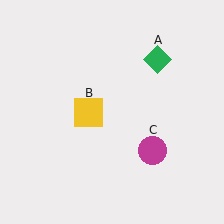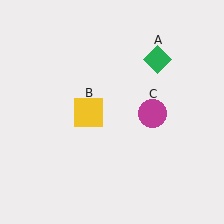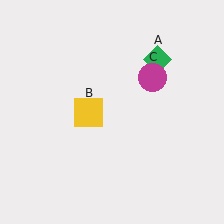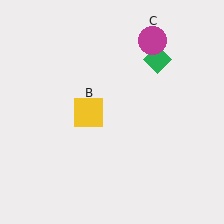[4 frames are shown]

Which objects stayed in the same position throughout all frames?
Green diamond (object A) and yellow square (object B) remained stationary.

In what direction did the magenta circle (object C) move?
The magenta circle (object C) moved up.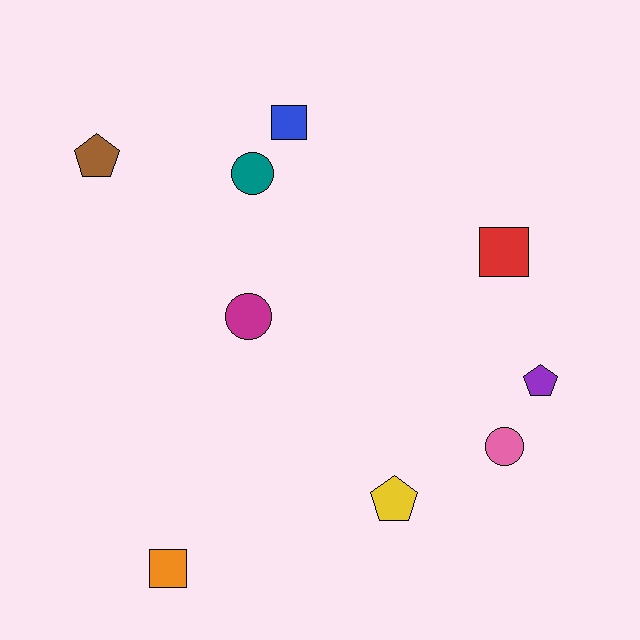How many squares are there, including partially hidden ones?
There are 3 squares.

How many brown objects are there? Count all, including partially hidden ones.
There is 1 brown object.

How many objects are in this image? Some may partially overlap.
There are 9 objects.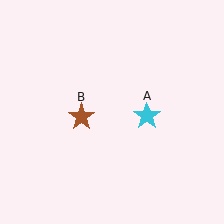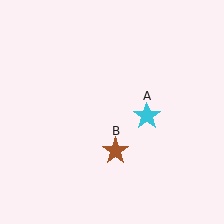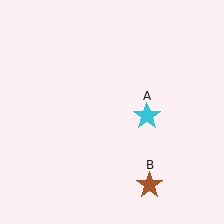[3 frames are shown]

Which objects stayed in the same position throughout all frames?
Cyan star (object A) remained stationary.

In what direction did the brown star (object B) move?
The brown star (object B) moved down and to the right.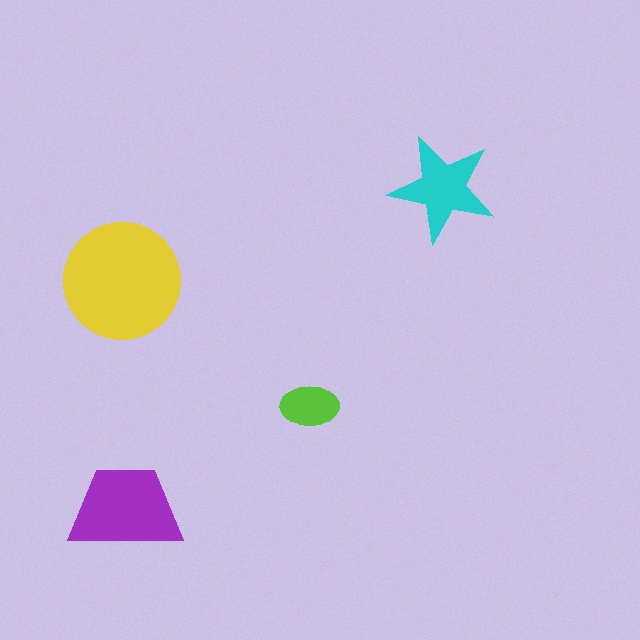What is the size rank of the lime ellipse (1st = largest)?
4th.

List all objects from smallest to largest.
The lime ellipse, the cyan star, the purple trapezoid, the yellow circle.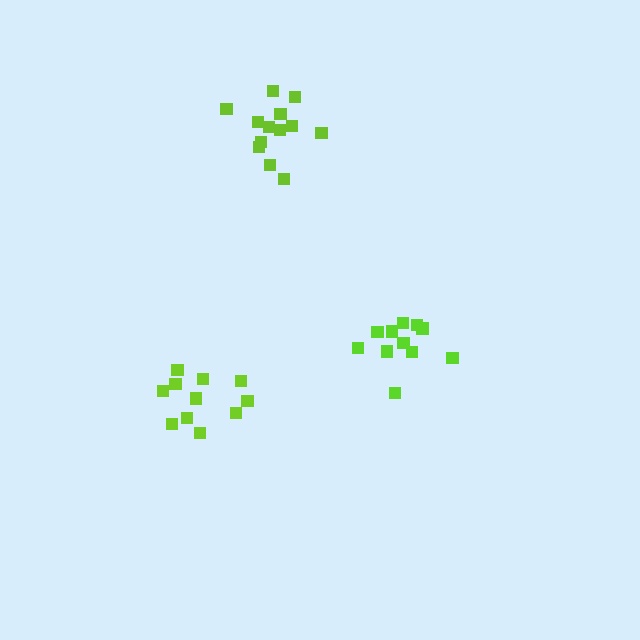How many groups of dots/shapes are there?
There are 3 groups.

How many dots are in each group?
Group 1: 11 dots, Group 2: 13 dots, Group 3: 11 dots (35 total).